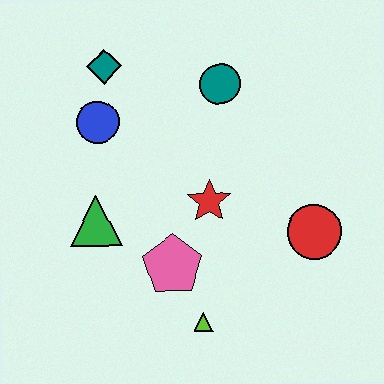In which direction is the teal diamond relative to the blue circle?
The teal diamond is above the blue circle.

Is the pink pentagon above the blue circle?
No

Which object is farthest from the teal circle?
The lime triangle is farthest from the teal circle.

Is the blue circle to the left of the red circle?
Yes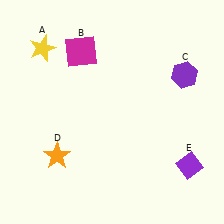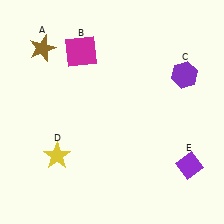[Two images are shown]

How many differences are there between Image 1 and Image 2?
There are 2 differences between the two images.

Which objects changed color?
A changed from yellow to brown. D changed from orange to yellow.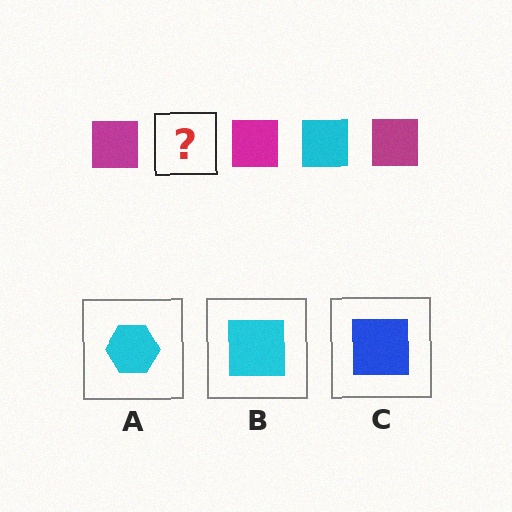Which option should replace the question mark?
Option B.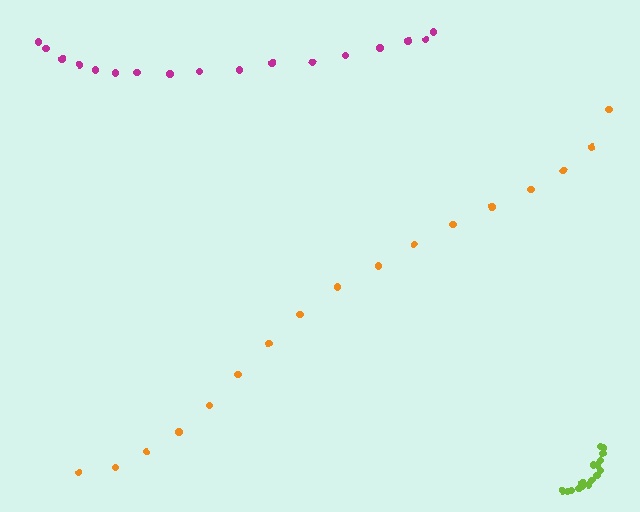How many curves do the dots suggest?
There are 3 distinct paths.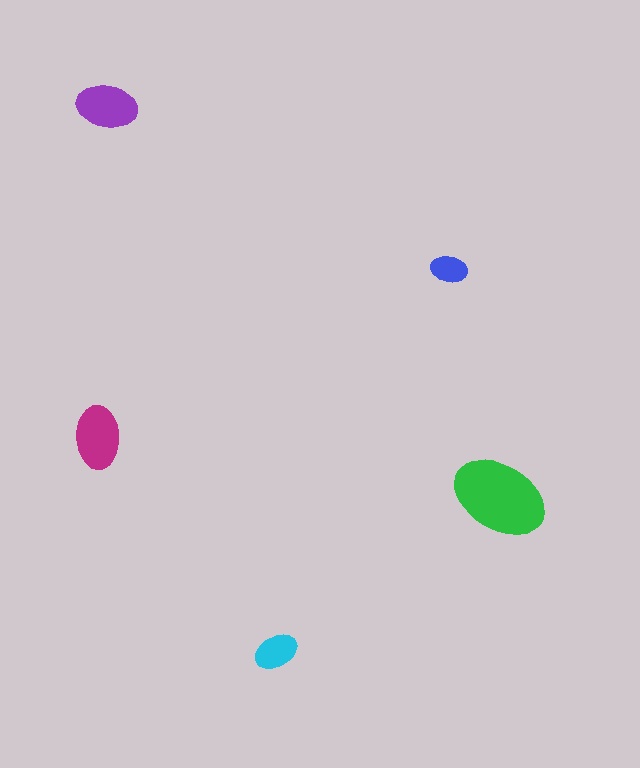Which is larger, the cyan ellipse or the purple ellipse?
The purple one.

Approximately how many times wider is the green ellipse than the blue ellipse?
About 2.5 times wider.